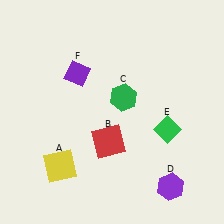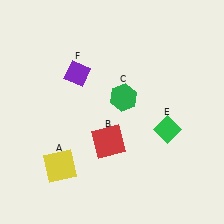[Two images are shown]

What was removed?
The purple hexagon (D) was removed in Image 2.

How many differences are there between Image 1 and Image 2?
There is 1 difference between the two images.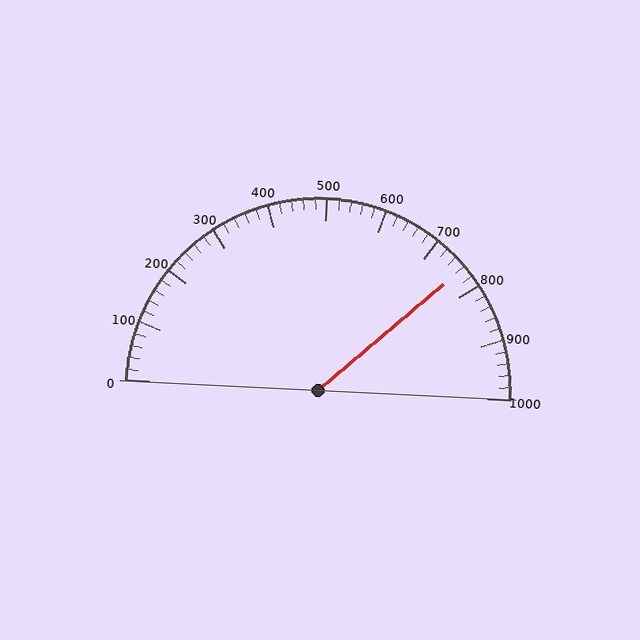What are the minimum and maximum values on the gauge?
The gauge ranges from 0 to 1000.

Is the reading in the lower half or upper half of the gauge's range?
The reading is in the upper half of the range (0 to 1000).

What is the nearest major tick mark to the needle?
The nearest major tick mark is 800.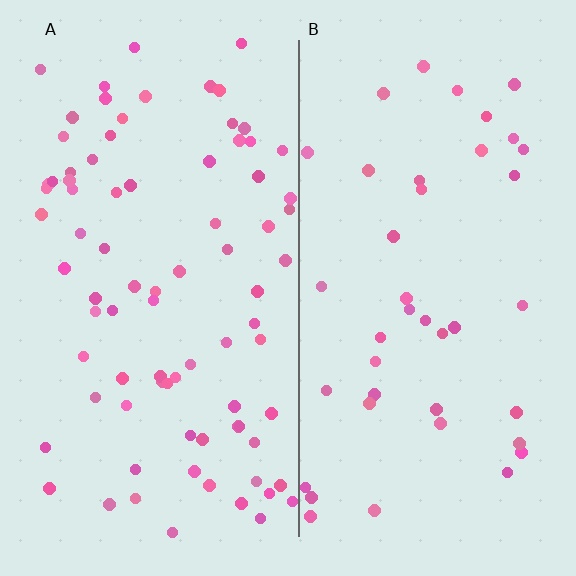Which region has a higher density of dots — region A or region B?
A (the left).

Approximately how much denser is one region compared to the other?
Approximately 2.0× — region A over region B.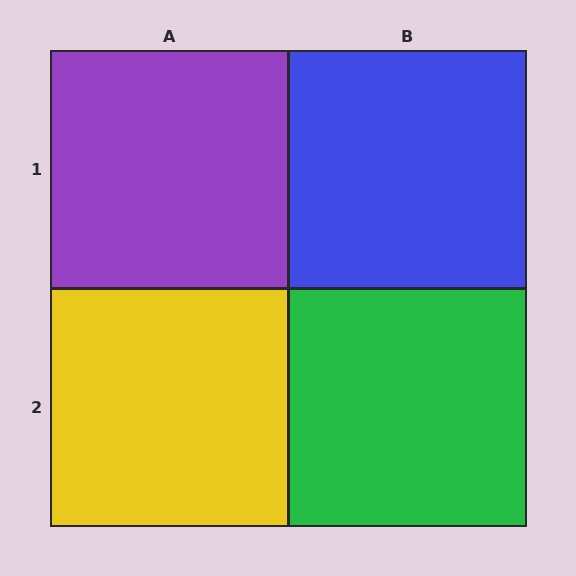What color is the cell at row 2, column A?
Yellow.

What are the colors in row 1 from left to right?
Purple, blue.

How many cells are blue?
1 cell is blue.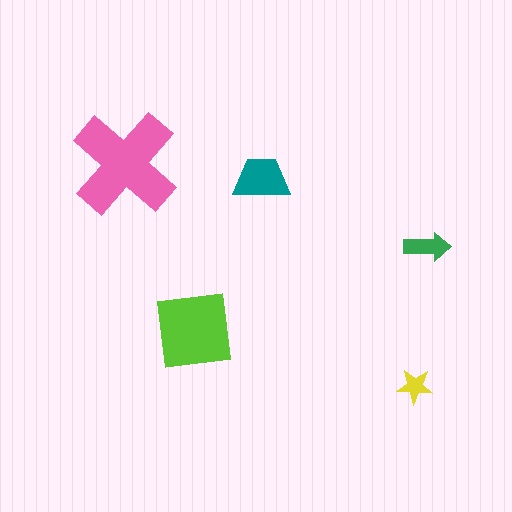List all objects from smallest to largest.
The yellow star, the green arrow, the teal trapezoid, the lime square, the pink cross.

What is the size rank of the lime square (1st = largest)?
2nd.